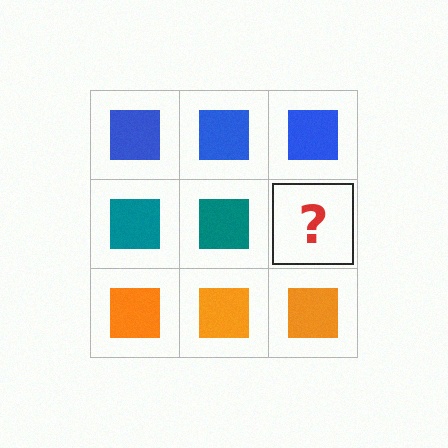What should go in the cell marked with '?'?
The missing cell should contain a teal square.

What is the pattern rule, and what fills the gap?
The rule is that each row has a consistent color. The gap should be filled with a teal square.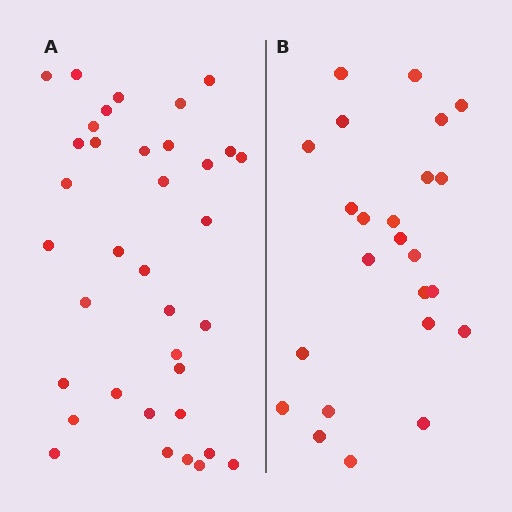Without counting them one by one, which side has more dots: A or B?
Region A (the left region) has more dots.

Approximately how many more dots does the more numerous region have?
Region A has roughly 12 or so more dots than region B.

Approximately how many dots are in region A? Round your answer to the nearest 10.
About 40 dots. (The exact count is 36, which rounds to 40.)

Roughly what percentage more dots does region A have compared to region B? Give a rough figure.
About 50% more.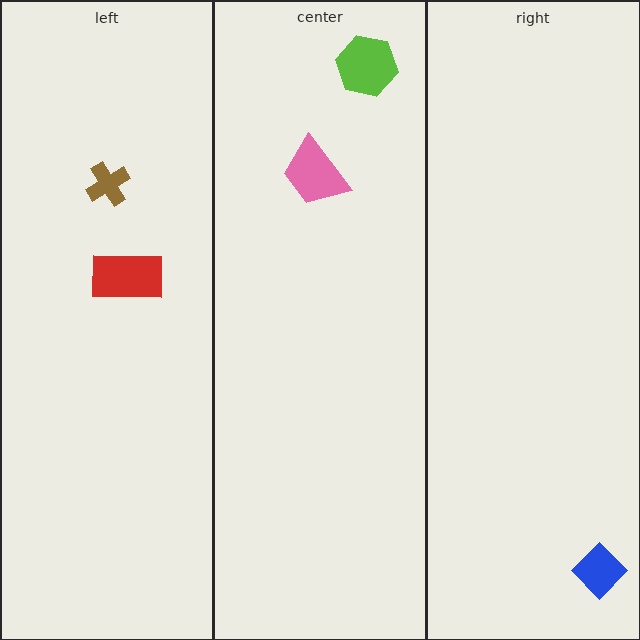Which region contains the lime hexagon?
The center region.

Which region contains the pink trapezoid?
The center region.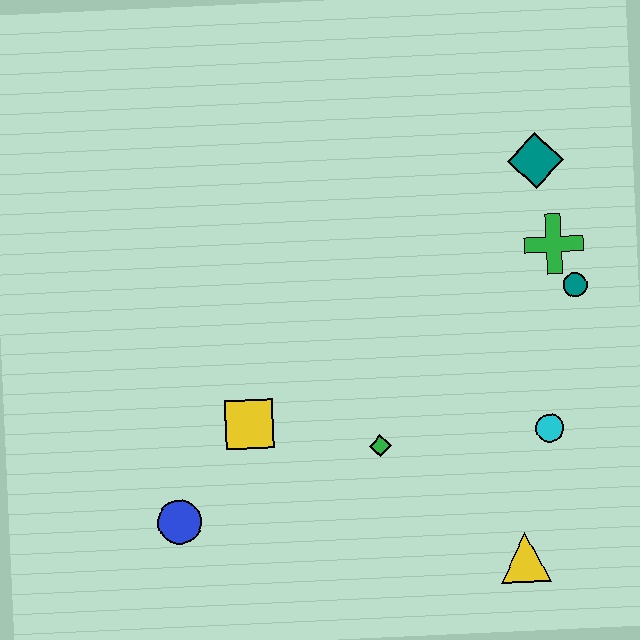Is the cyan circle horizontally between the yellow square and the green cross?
Yes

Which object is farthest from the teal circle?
The blue circle is farthest from the teal circle.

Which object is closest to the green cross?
The teal circle is closest to the green cross.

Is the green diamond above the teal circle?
No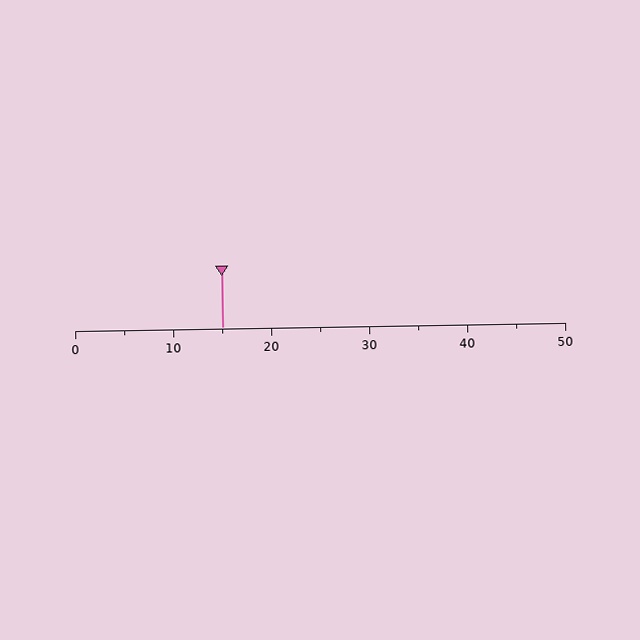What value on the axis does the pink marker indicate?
The marker indicates approximately 15.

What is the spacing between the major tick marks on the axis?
The major ticks are spaced 10 apart.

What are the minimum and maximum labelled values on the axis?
The axis runs from 0 to 50.